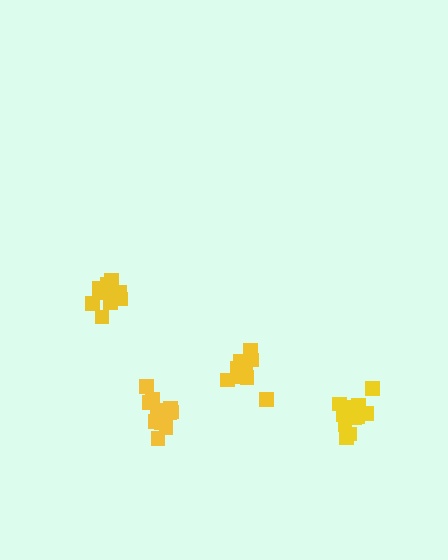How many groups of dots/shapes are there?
There are 4 groups.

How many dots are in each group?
Group 1: 14 dots, Group 2: 10 dots, Group 3: 12 dots, Group 4: 13 dots (49 total).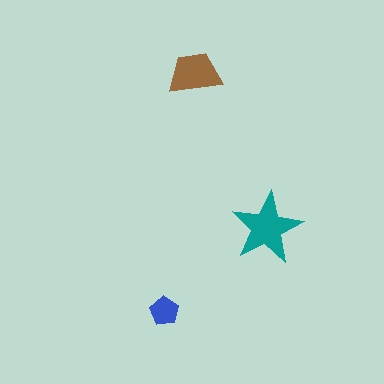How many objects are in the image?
There are 3 objects in the image.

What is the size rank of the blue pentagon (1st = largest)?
3rd.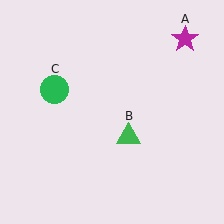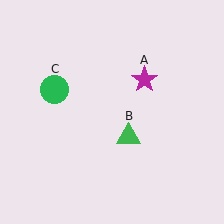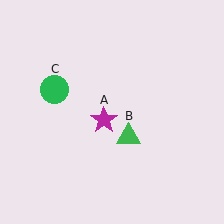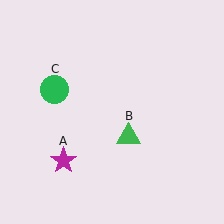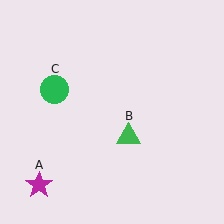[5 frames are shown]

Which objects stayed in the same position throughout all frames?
Green triangle (object B) and green circle (object C) remained stationary.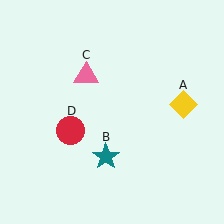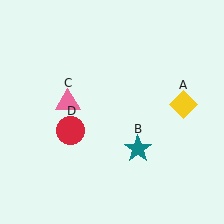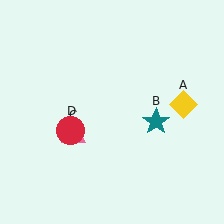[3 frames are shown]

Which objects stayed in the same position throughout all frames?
Yellow diamond (object A) and red circle (object D) remained stationary.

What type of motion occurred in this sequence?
The teal star (object B), pink triangle (object C) rotated counterclockwise around the center of the scene.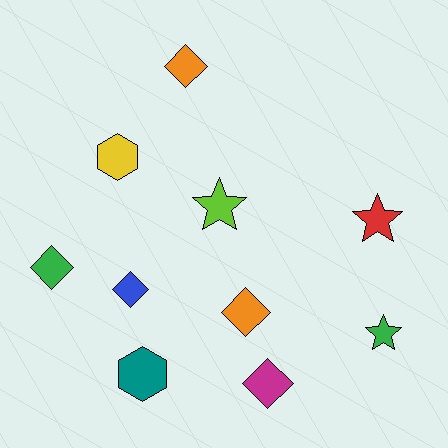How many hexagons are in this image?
There are 2 hexagons.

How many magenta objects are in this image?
There is 1 magenta object.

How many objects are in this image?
There are 10 objects.